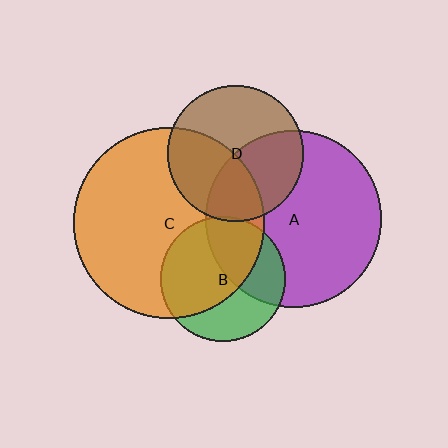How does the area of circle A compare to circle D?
Approximately 1.7 times.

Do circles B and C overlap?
Yes.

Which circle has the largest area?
Circle C (orange).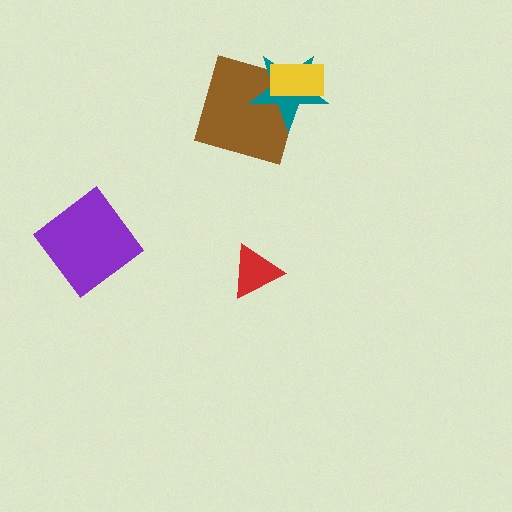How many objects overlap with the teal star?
2 objects overlap with the teal star.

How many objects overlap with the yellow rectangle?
2 objects overlap with the yellow rectangle.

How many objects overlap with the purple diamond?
0 objects overlap with the purple diamond.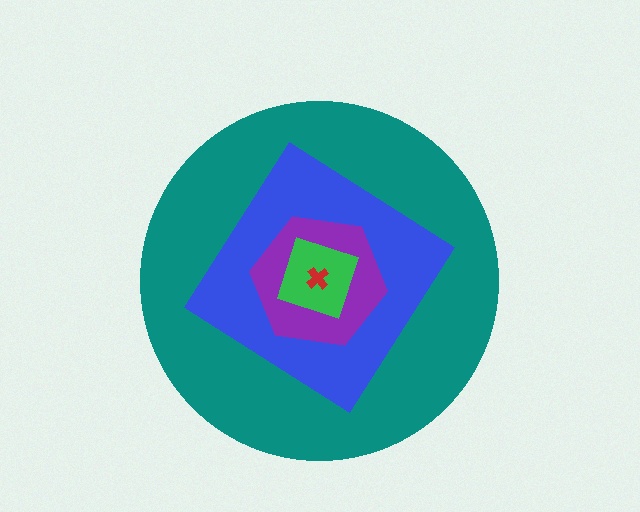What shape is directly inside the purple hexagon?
The green diamond.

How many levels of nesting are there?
5.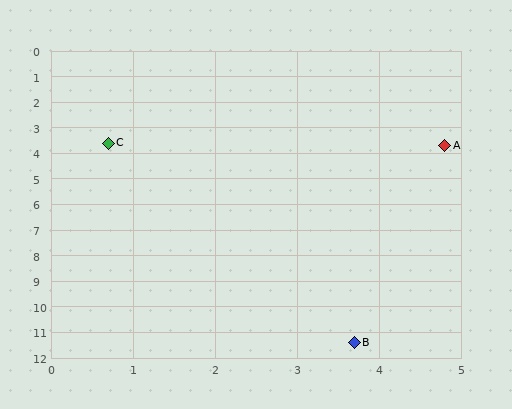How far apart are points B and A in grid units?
Points B and A are about 7.8 grid units apart.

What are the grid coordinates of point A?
Point A is at approximately (4.8, 3.7).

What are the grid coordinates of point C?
Point C is at approximately (0.7, 3.6).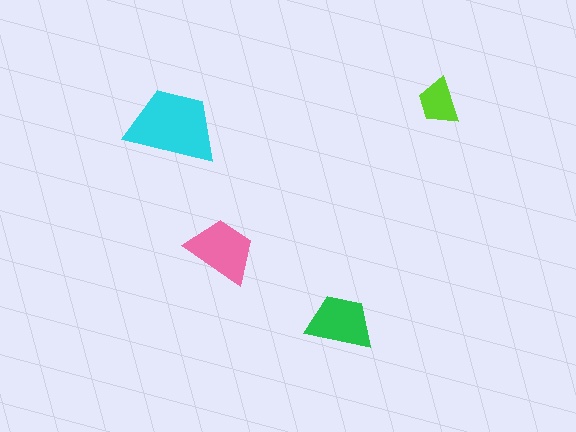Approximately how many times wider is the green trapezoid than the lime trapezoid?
About 1.5 times wider.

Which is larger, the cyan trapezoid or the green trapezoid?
The cyan one.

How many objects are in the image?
There are 4 objects in the image.